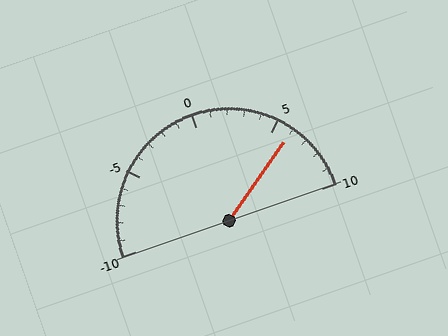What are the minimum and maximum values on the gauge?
The gauge ranges from -10 to 10.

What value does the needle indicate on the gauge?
The needle indicates approximately 6.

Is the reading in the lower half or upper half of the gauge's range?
The reading is in the upper half of the range (-10 to 10).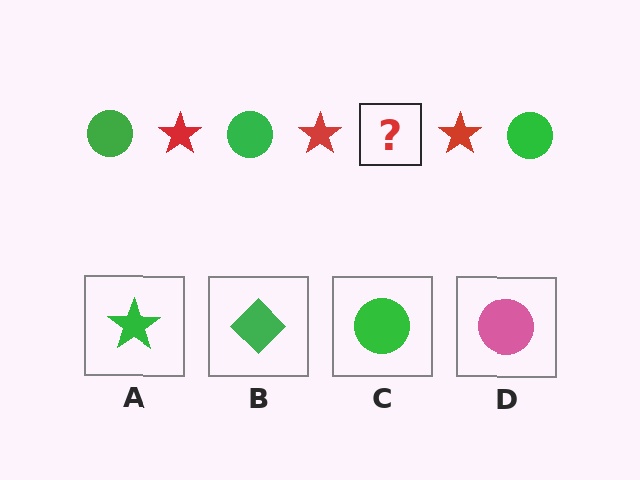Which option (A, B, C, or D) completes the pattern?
C.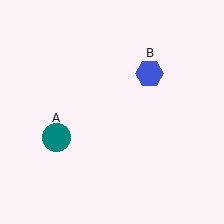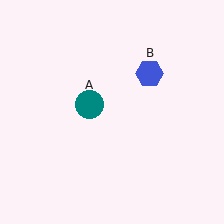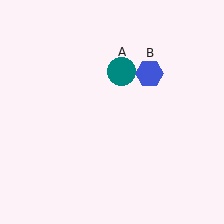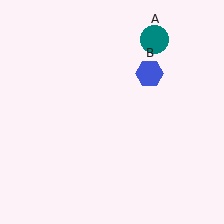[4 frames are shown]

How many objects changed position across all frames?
1 object changed position: teal circle (object A).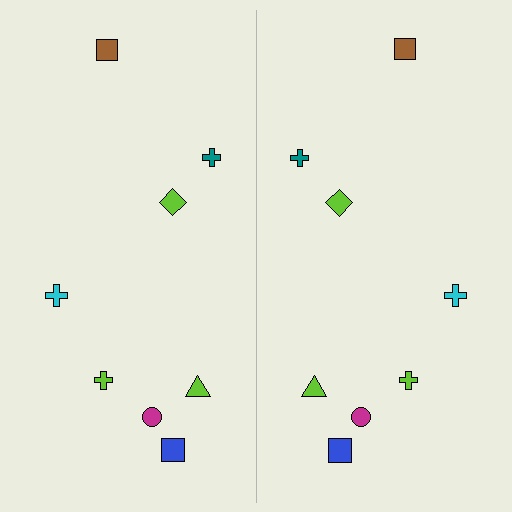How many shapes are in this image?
There are 16 shapes in this image.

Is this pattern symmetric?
Yes, this pattern has bilateral (reflection) symmetry.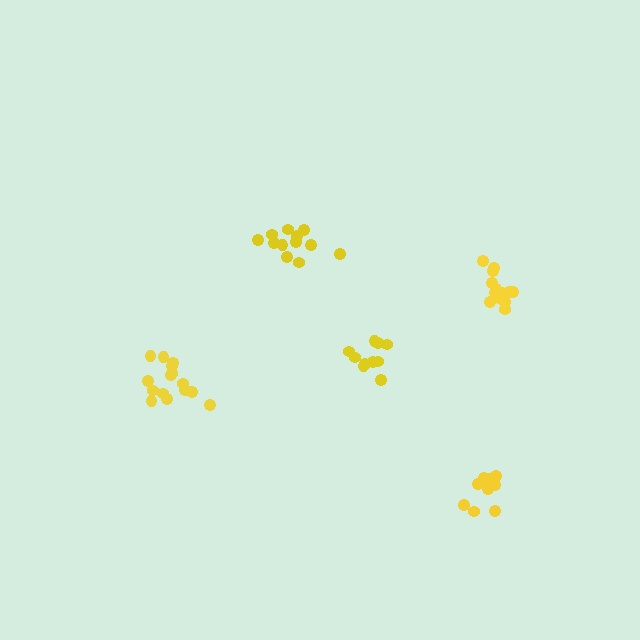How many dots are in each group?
Group 1: 15 dots, Group 2: 12 dots, Group 3: 9 dots, Group 4: 10 dots, Group 5: 15 dots (61 total).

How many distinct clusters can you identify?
There are 5 distinct clusters.